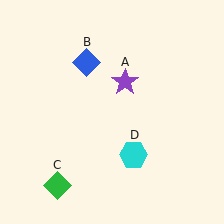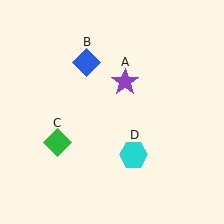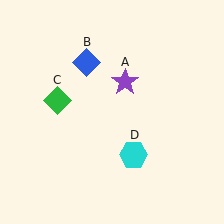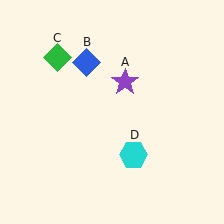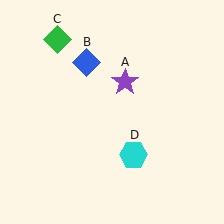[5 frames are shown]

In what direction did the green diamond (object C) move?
The green diamond (object C) moved up.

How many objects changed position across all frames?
1 object changed position: green diamond (object C).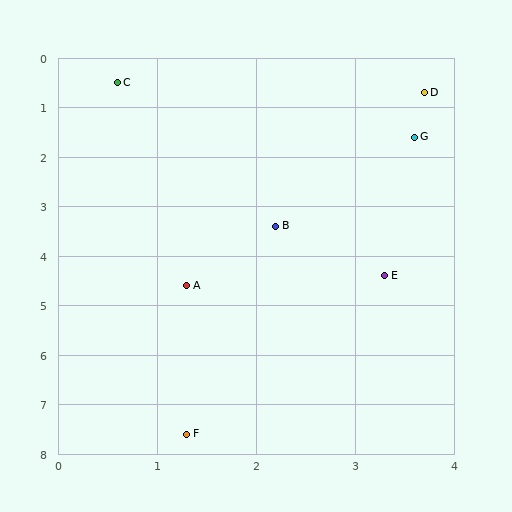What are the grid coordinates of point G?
Point G is at approximately (3.6, 1.6).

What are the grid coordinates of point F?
Point F is at approximately (1.3, 7.6).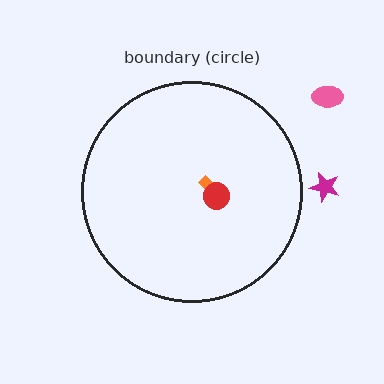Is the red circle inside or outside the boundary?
Inside.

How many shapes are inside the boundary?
2 inside, 2 outside.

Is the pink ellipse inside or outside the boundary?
Outside.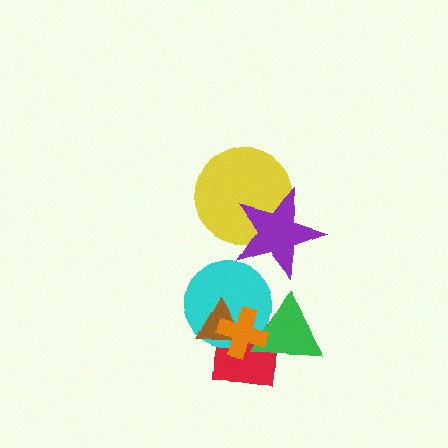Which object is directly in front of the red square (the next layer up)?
The cyan circle is directly in front of the red square.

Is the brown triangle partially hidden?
Yes, it is partially covered by another shape.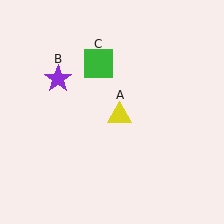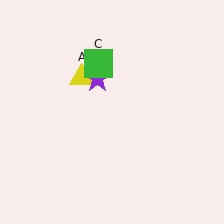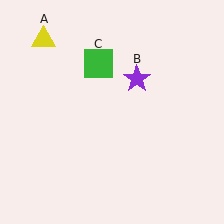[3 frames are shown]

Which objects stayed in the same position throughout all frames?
Green square (object C) remained stationary.